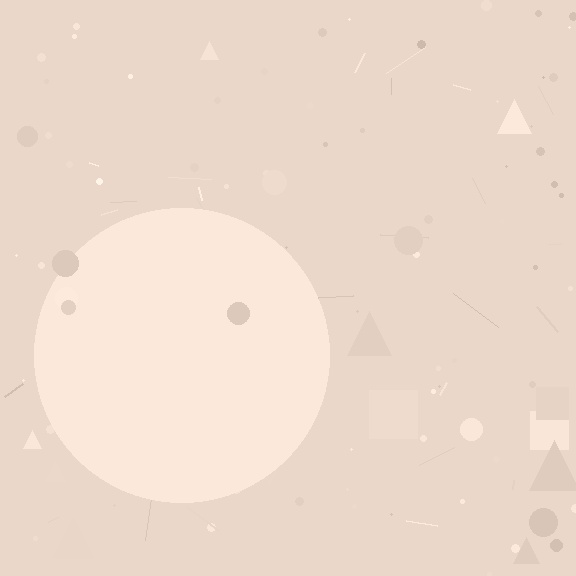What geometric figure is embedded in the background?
A circle is embedded in the background.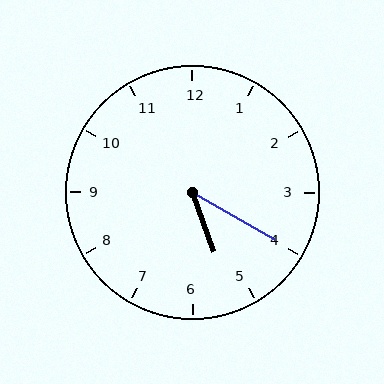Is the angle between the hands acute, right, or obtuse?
It is acute.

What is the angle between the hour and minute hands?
Approximately 40 degrees.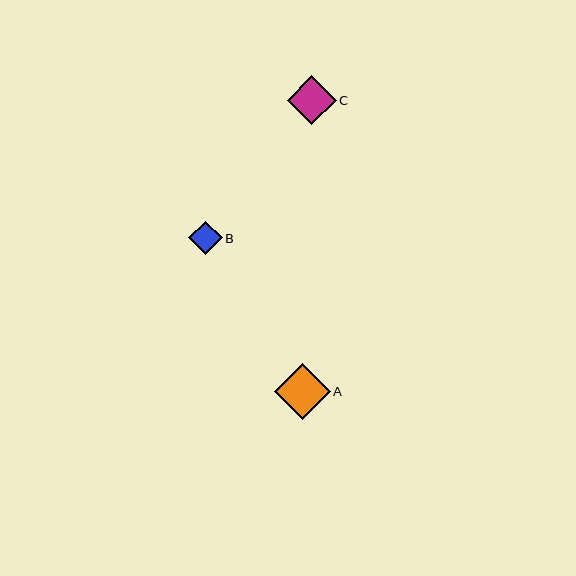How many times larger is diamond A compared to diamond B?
Diamond A is approximately 1.7 times the size of diamond B.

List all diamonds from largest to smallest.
From largest to smallest: A, C, B.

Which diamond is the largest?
Diamond A is the largest with a size of approximately 56 pixels.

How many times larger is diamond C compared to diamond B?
Diamond C is approximately 1.5 times the size of diamond B.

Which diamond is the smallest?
Diamond B is the smallest with a size of approximately 34 pixels.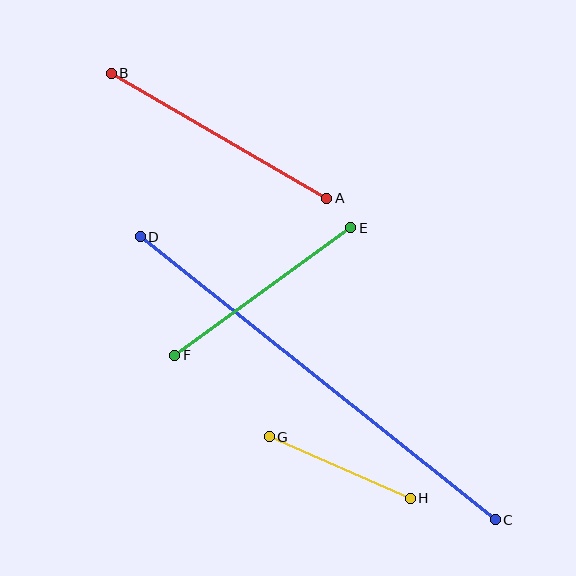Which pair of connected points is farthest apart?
Points C and D are farthest apart.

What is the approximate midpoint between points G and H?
The midpoint is at approximately (340, 467) pixels.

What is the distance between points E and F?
The distance is approximately 217 pixels.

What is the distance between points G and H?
The distance is approximately 154 pixels.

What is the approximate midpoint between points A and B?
The midpoint is at approximately (219, 136) pixels.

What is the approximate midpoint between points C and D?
The midpoint is at approximately (318, 378) pixels.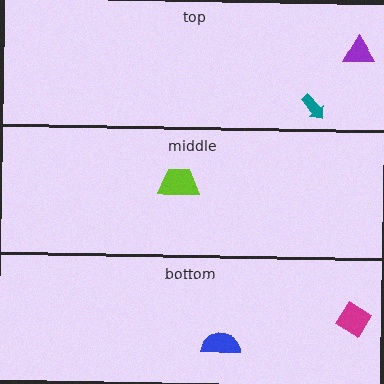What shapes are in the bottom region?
The magenta diamond, the blue semicircle.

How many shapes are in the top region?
2.